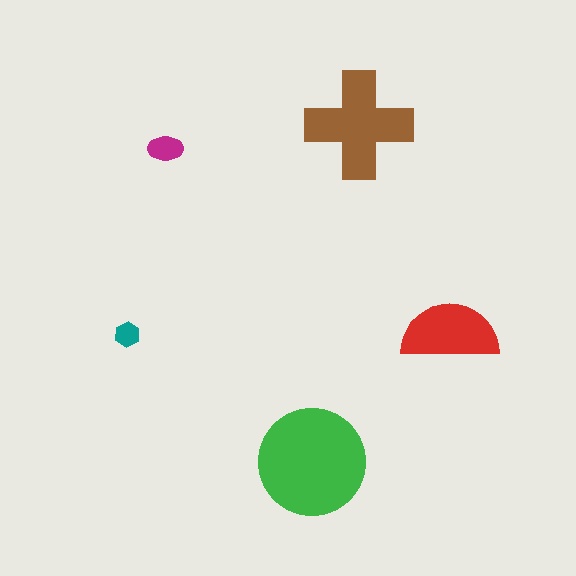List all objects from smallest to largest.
The teal hexagon, the magenta ellipse, the red semicircle, the brown cross, the green circle.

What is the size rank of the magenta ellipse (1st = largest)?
4th.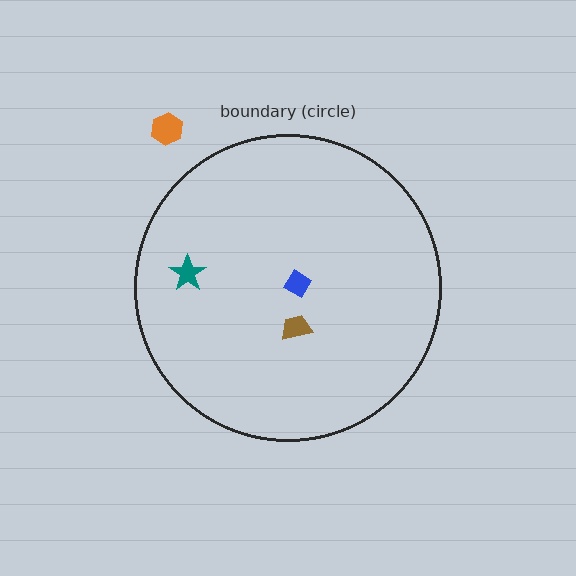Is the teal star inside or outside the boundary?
Inside.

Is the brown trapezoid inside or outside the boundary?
Inside.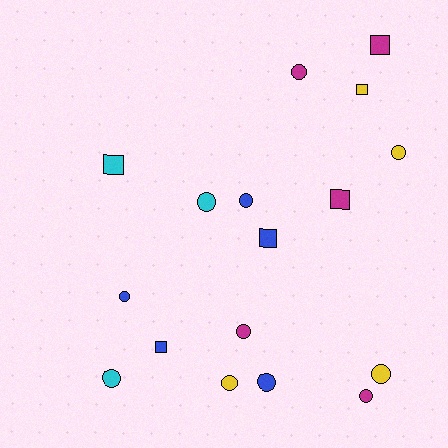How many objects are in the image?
There are 17 objects.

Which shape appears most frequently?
Circle, with 11 objects.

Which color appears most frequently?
Blue, with 5 objects.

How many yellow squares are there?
There is 1 yellow square.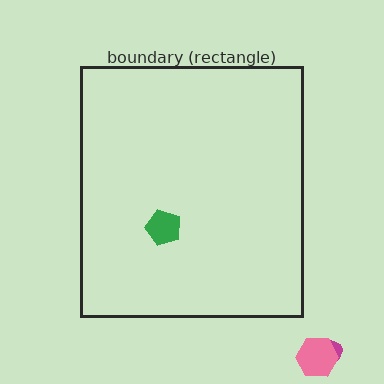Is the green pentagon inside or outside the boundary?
Inside.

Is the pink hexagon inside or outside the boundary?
Outside.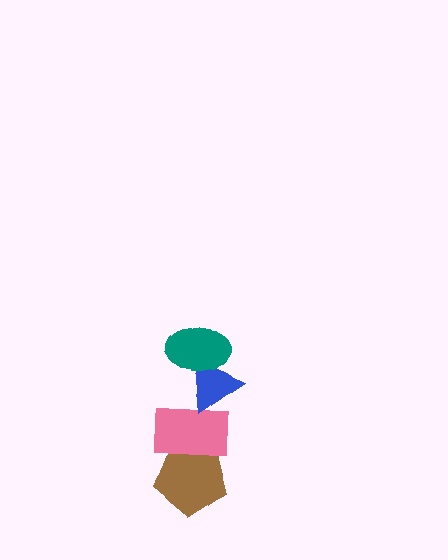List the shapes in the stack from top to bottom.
From top to bottom: the teal ellipse, the blue triangle, the pink rectangle, the brown pentagon.